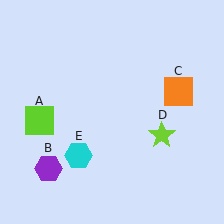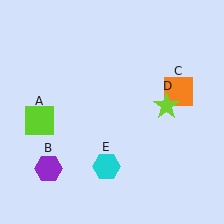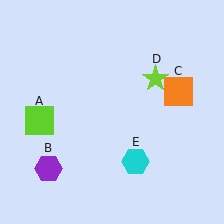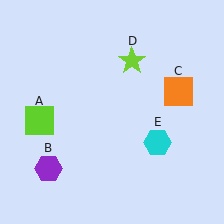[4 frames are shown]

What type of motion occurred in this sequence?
The lime star (object D), cyan hexagon (object E) rotated counterclockwise around the center of the scene.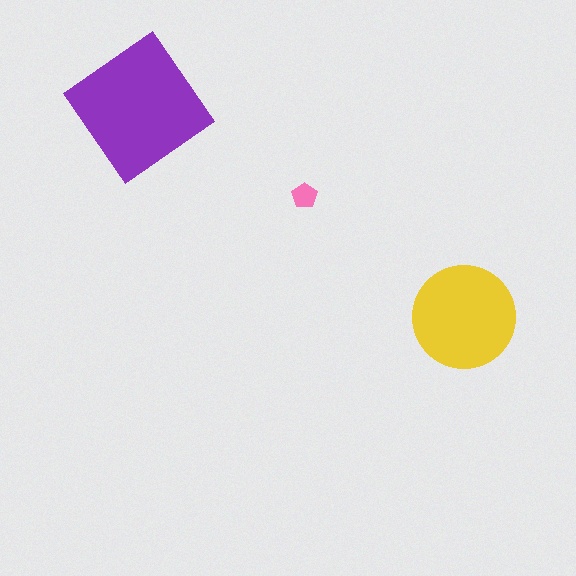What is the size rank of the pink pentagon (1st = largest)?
3rd.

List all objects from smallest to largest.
The pink pentagon, the yellow circle, the purple diamond.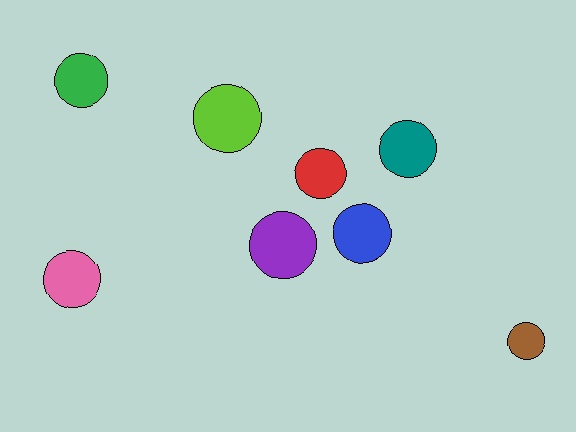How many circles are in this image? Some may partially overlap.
There are 8 circles.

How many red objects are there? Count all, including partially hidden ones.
There is 1 red object.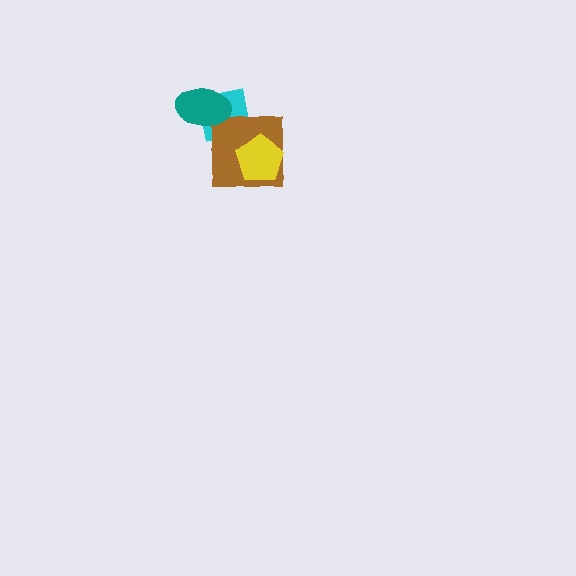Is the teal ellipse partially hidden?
No, no other shape covers it.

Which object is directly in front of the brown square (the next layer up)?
The yellow pentagon is directly in front of the brown square.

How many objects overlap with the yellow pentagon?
1 object overlaps with the yellow pentagon.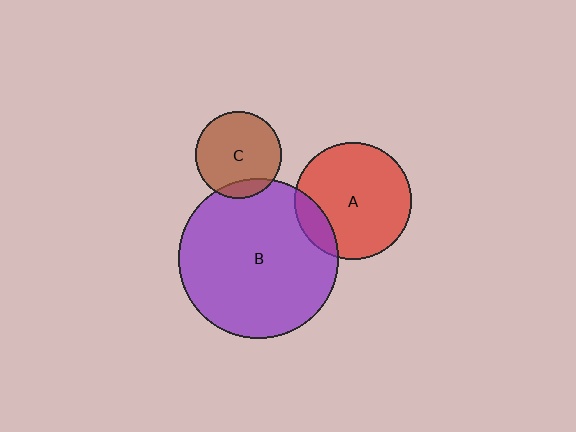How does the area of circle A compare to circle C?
Approximately 1.8 times.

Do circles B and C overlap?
Yes.